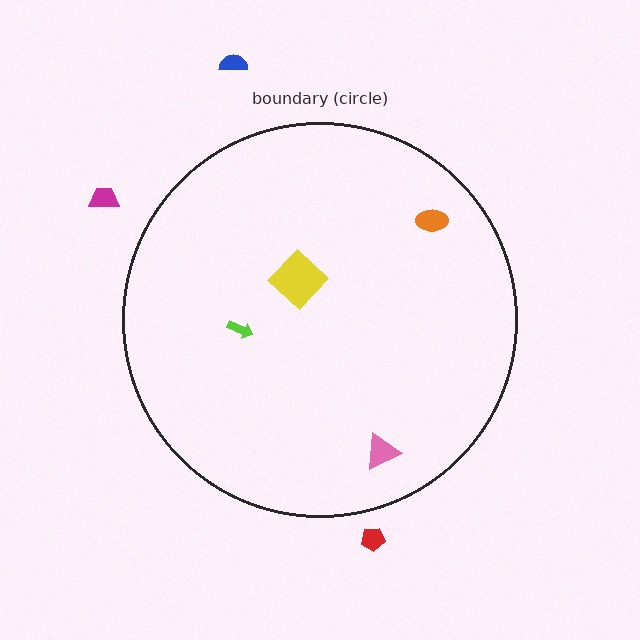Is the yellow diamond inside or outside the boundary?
Inside.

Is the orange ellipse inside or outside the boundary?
Inside.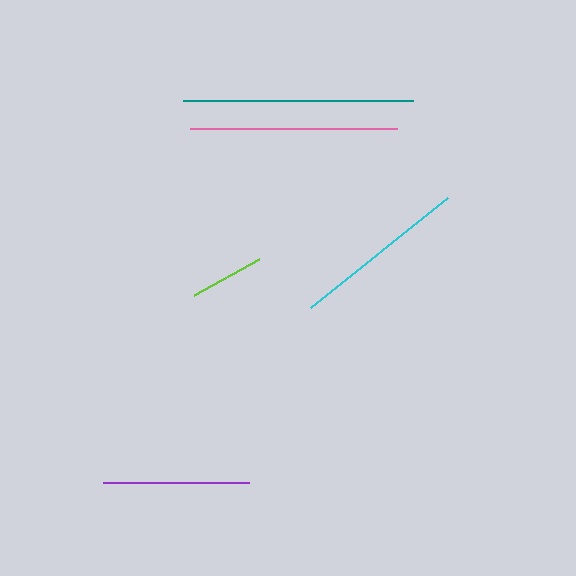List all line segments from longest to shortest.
From longest to shortest: teal, pink, cyan, purple, lime.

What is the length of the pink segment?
The pink segment is approximately 207 pixels long.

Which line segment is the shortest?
The lime line is the shortest at approximately 75 pixels.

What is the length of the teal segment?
The teal segment is approximately 230 pixels long.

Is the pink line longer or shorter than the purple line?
The pink line is longer than the purple line.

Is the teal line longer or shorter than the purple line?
The teal line is longer than the purple line.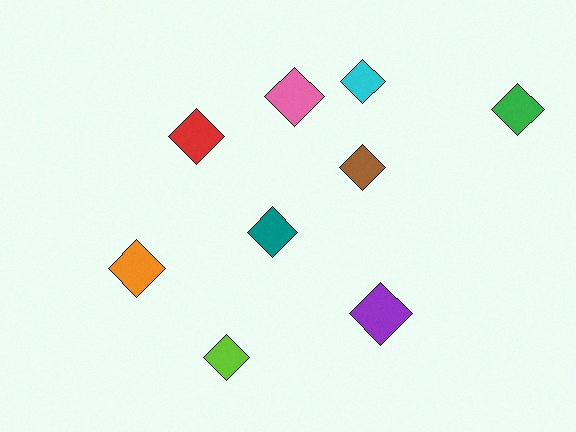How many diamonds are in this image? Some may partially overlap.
There are 9 diamonds.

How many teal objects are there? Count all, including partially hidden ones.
There is 1 teal object.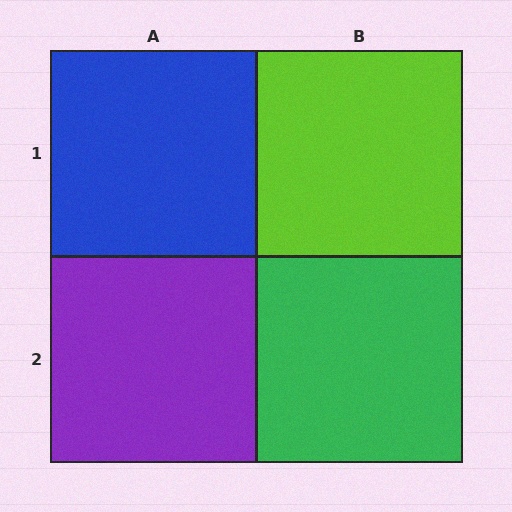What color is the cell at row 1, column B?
Lime.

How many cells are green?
1 cell is green.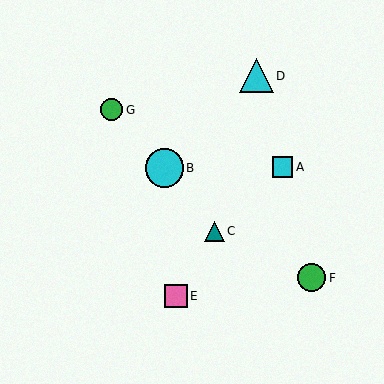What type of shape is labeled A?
Shape A is a cyan square.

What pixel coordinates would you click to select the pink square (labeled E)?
Click at (176, 296) to select the pink square E.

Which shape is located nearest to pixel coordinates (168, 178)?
The cyan circle (labeled B) at (164, 168) is nearest to that location.